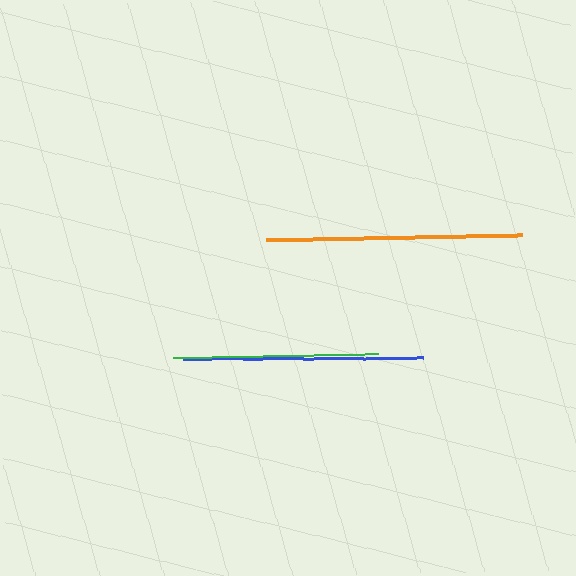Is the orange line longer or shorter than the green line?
The orange line is longer than the green line.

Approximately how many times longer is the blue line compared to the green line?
The blue line is approximately 1.2 times the length of the green line.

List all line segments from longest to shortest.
From longest to shortest: orange, blue, green.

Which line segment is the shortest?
The green line is the shortest at approximately 204 pixels.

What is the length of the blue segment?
The blue segment is approximately 240 pixels long.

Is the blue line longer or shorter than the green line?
The blue line is longer than the green line.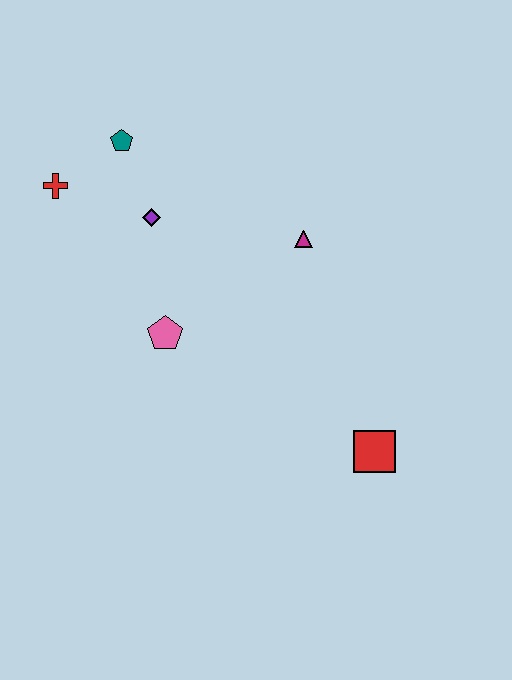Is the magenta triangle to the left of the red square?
Yes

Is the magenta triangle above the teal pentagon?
No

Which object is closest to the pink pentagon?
The purple diamond is closest to the pink pentagon.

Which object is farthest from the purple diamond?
The red square is farthest from the purple diamond.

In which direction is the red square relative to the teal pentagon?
The red square is below the teal pentagon.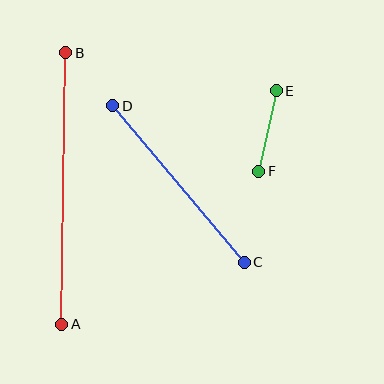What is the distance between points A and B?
The distance is approximately 272 pixels.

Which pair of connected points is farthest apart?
Points A and B are farthest apart.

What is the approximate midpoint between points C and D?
The midpoint is at approximately (178, 184) pixels.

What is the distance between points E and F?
The distance is approximately 82 pixels.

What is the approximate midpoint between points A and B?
The midpoint is at approximately (64, 189) pixels.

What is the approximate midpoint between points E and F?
The midpoint is at approximately (268, 131) pixels.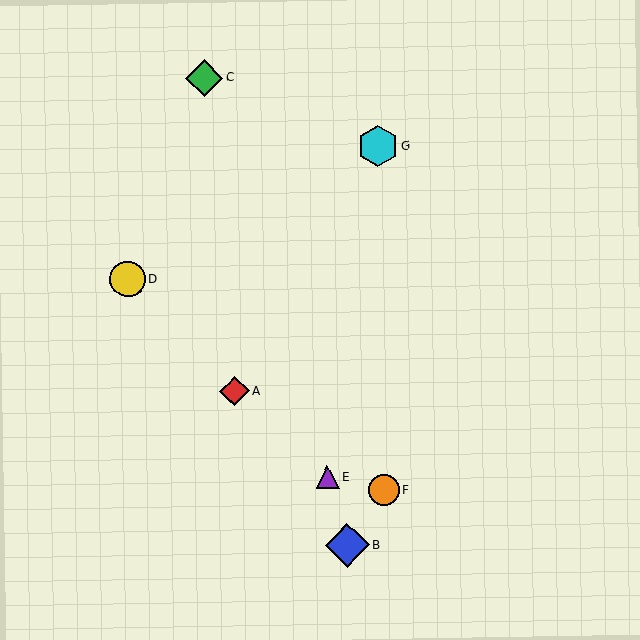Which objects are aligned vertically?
Objects F, G are aligned vertically.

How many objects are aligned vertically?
2 objects (F, G) are aligned vertically.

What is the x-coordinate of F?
Object F is at x≈384.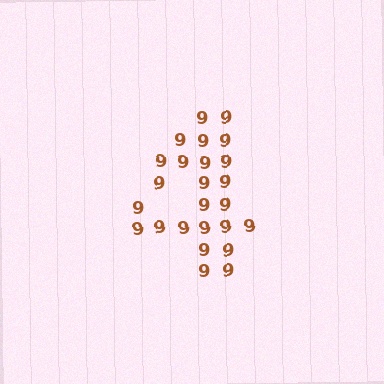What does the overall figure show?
The overall figure shows the digit 4.